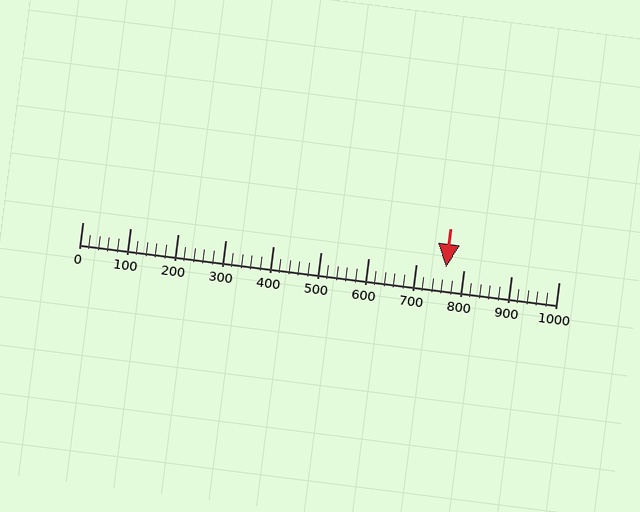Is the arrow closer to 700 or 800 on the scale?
The arrow is closer to 800.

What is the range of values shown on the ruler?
The ruler shows values from 0 to 1000.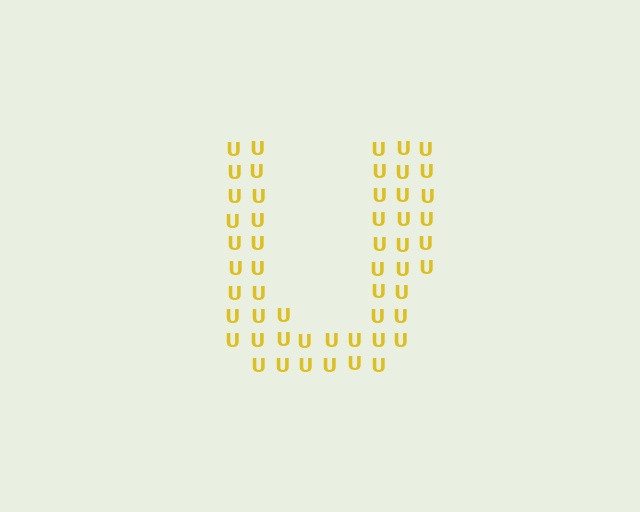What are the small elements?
The small elements are letter U's.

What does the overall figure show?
The overall figure shows the letter U.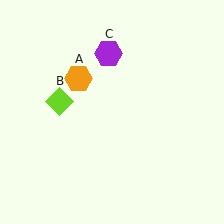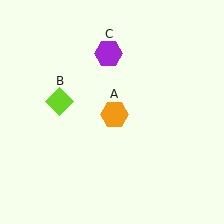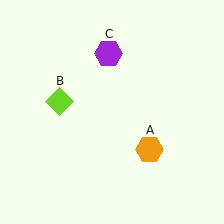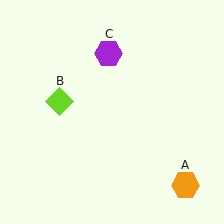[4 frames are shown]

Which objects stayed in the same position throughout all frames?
Lime diamond (object B) and purple hexagon (object C) remained stationary.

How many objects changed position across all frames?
1 object changed position: orange hexagon (object A).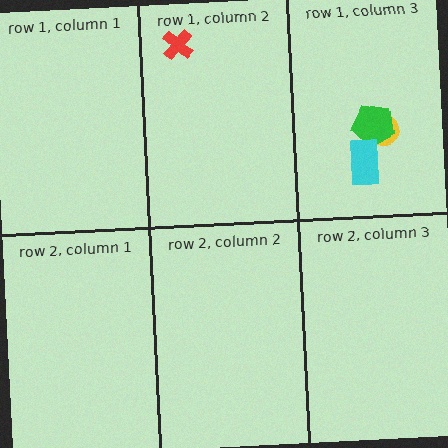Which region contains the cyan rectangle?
The row 1, column 3 region.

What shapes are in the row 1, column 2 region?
The red cross.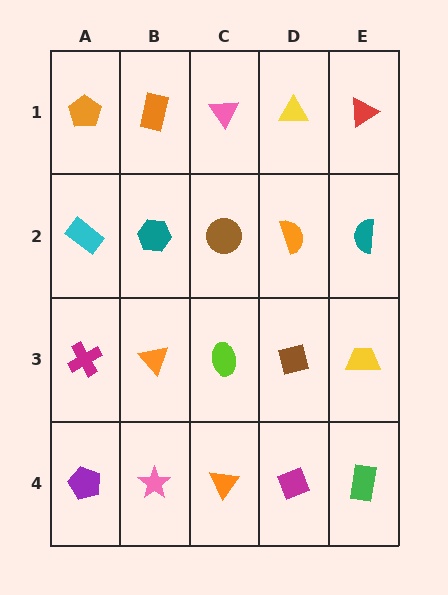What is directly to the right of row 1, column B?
A pink triangle.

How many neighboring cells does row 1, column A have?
2.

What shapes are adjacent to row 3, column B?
A teal hexagon (row 2, column B), a pink star (row 4, column B), a magenta cross (row 3, column A), a lime ellipse (row 3, column C).